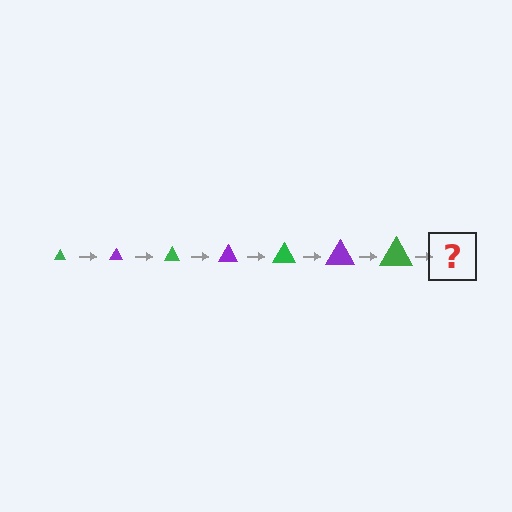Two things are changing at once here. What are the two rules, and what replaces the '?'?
The two rules are that the triangle grows larger each step and the color cycles through green and purple. The '?' should be a purple triangle, larger than the previous one.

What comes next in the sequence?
The next element should be a purple triangle, larger than the previous one.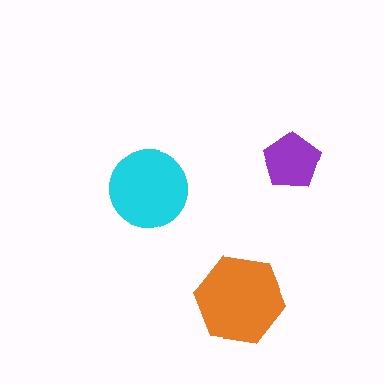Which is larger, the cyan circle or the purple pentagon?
The cyan circle.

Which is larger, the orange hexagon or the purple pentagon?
The orange hexagon.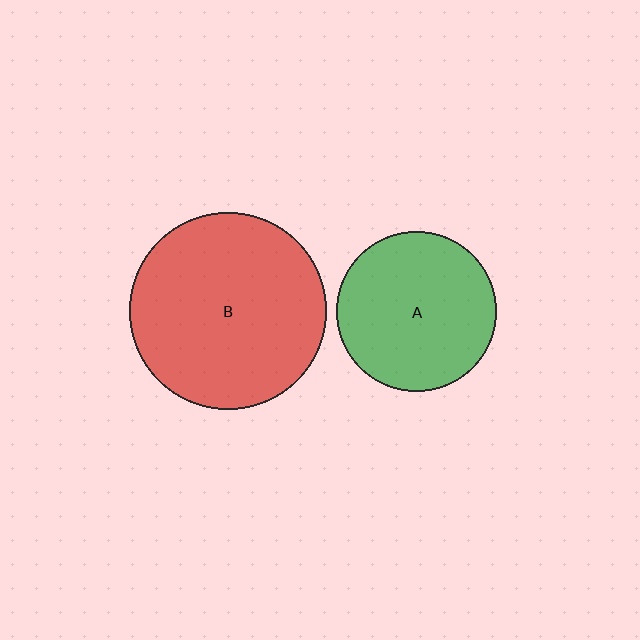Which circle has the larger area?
Circle B (red).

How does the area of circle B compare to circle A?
Approximately 1.5 times.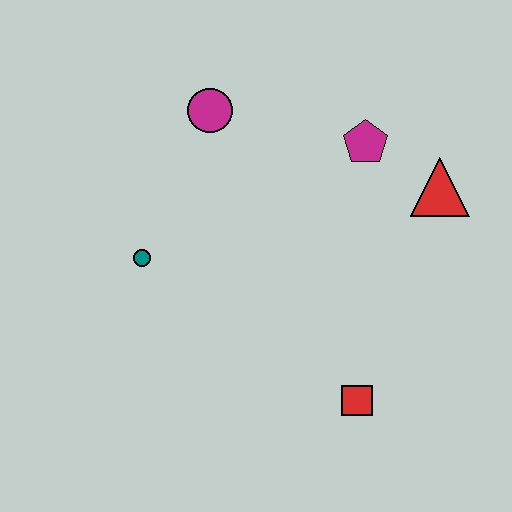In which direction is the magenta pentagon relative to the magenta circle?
The magenta pentagon is to the right of the magenta circle.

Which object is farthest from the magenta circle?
The red square is farthest from the magenta circle.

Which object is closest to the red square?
The red triangle is closest to the red square.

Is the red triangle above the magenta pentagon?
No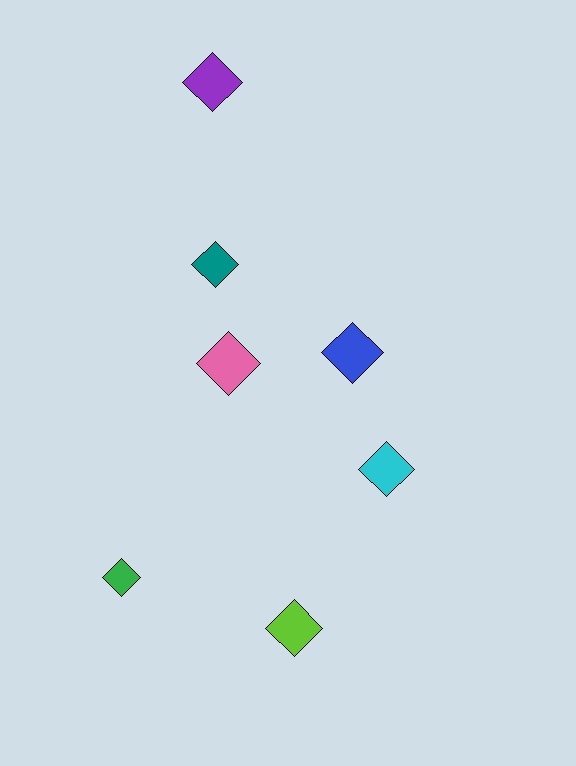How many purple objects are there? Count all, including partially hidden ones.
There is 1 purple object.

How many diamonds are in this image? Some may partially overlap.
There are 7 diamonds.